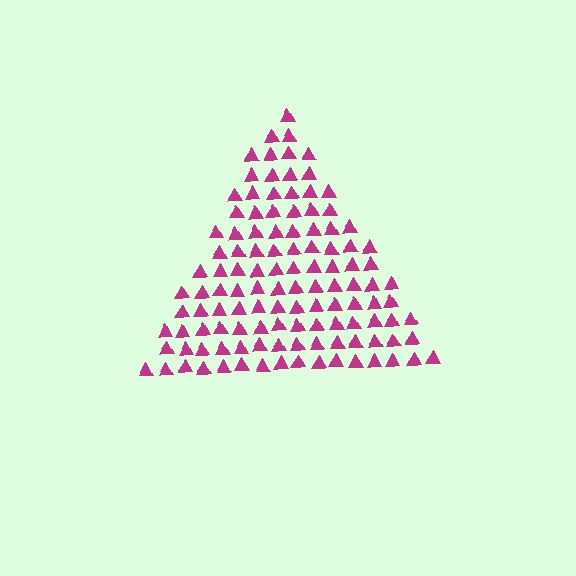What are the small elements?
The small elements are triangles.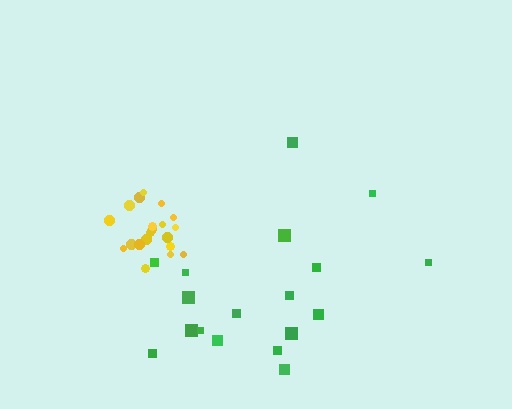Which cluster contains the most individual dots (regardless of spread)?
Yellow (20).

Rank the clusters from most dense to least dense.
yellow, green.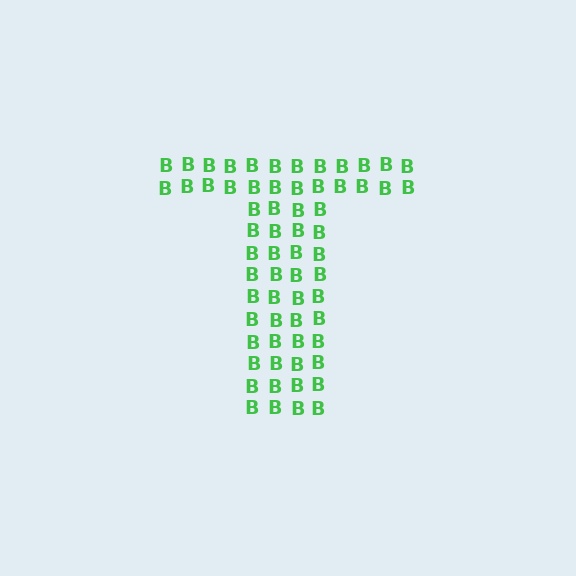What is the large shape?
The large shape is the letter T.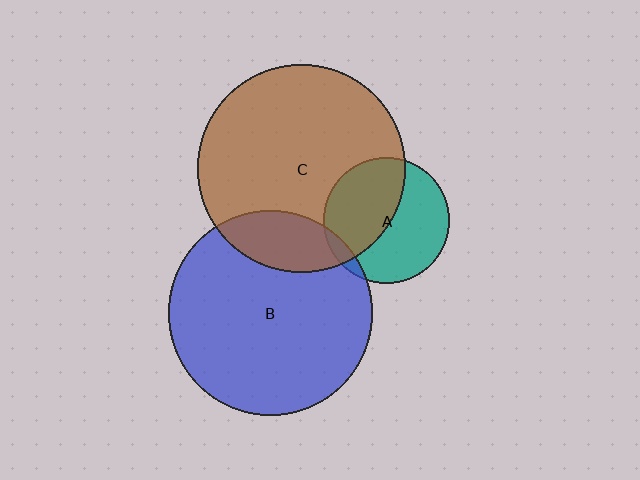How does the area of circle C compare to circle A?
Approximately 2.7 times.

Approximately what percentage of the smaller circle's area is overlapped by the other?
Approximately 50%.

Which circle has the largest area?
Circle C (brown).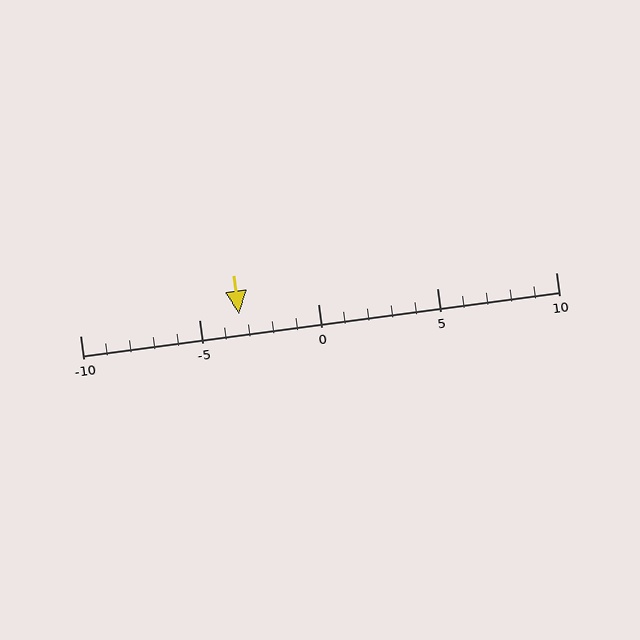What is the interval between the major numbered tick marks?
The major tick marks are spaced 5 units apart.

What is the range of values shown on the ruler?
The ruler shows values from -10 to 10.